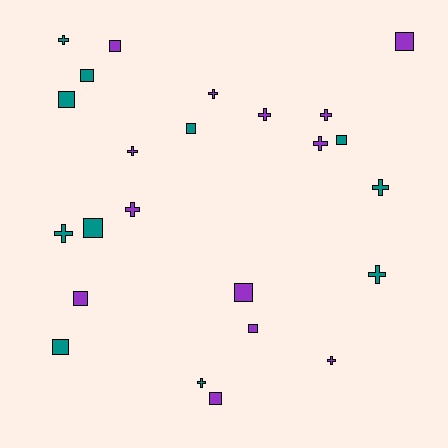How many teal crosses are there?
There are 5 teal crosses.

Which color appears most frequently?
Purple, with 13 objects.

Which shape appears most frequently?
Cross, with 12 objects.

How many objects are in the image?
There are 24 objects.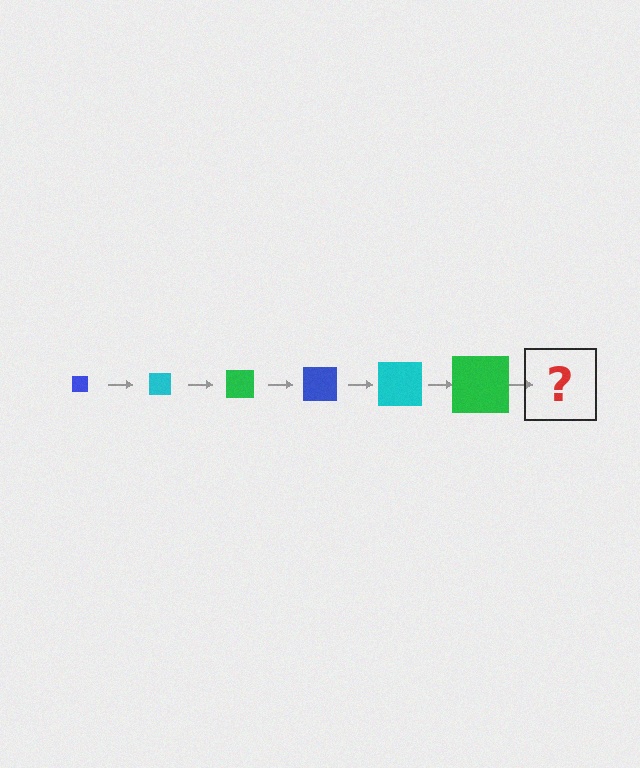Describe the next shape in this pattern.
It should be a blue square, larger than the previous one.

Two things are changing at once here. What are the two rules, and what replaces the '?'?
The two rules are that the square grows larger each step and the color cycles through blue, cyan, and green. The '?' should be a blue square, larger than the previous one.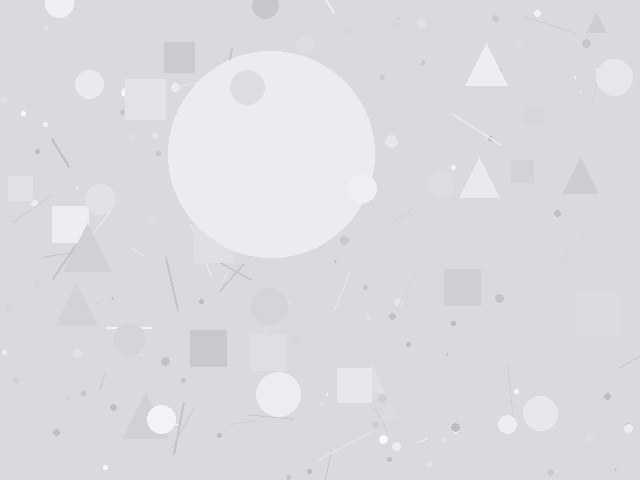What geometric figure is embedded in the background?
A circle is embedded in the background.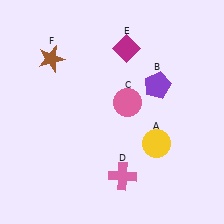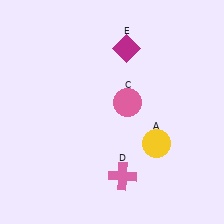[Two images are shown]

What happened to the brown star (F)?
The brown star (F) was removed in Image 2. It was in the top-left area of Image 1.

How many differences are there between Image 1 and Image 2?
There are 2 differences between the two images.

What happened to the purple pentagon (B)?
The purple pentagon (B) was removed in Image 2. It was in the top-right area of Image 1.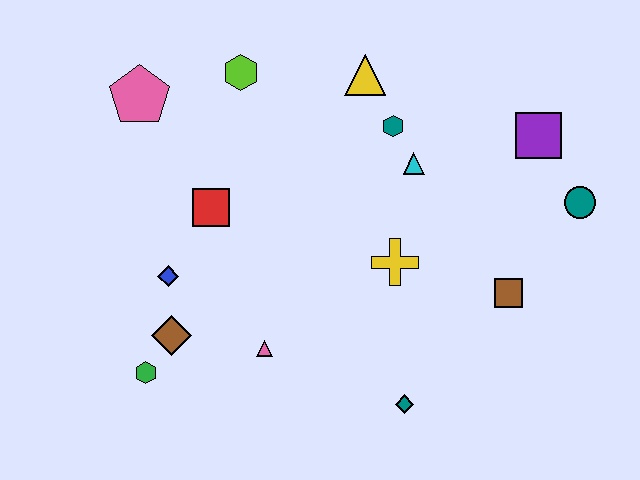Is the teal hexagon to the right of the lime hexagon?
Yes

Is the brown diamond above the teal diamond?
Yes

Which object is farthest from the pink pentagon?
The teal circle is farthest from the pink pentagon.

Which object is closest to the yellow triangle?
The teal hexagon is closest to the yellow triangle.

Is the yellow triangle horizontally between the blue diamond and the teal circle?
Yes